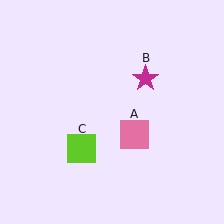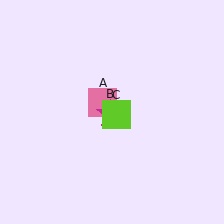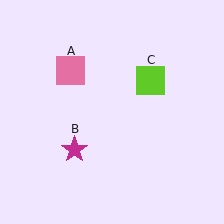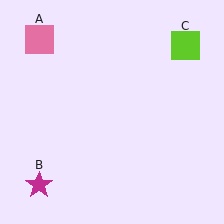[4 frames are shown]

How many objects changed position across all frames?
3 objects changed position: pink square (object A), magenta star (object B), lime square (object C).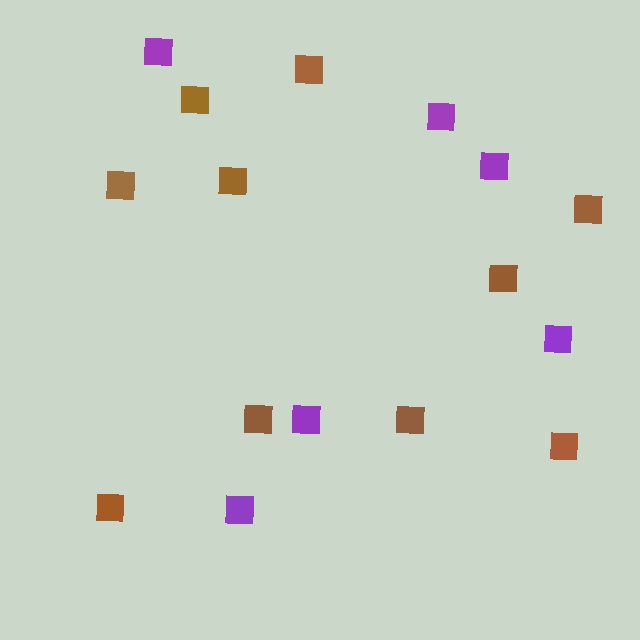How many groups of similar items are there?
There are 2 groups: one group of brown squares (10) and one group of purple squares (6).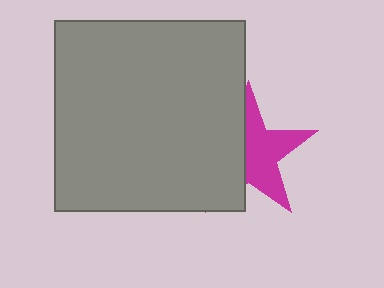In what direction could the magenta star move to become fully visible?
The magenta star could move right. That would shift it out from behind the gray square entirely.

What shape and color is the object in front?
The object in front is a gray square.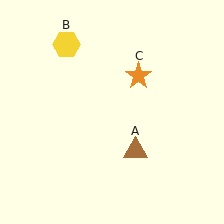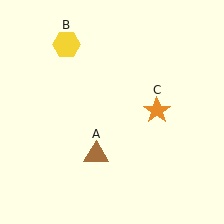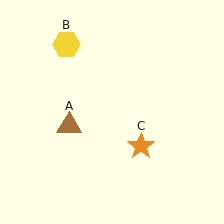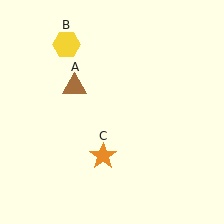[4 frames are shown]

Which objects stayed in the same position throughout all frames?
Yellow hexagon (object B) remained stationary.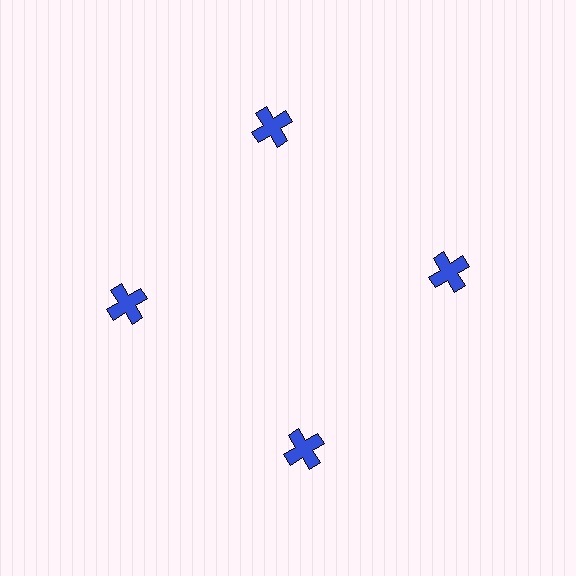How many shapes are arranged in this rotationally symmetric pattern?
There are 4 shapes, arranged in 4 groups of 1.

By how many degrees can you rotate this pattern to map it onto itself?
The pattern maps onto itself every 90 degrees of rotation.